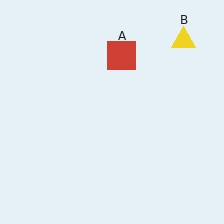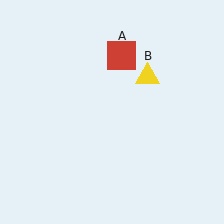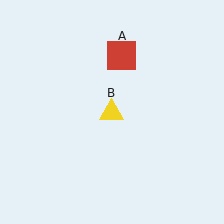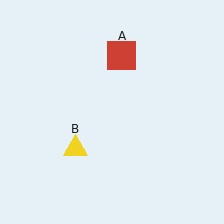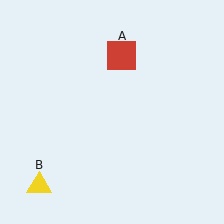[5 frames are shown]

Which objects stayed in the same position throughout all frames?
Red square (object A) remained stationary.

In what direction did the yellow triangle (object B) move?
The yellow triangle (object B) moved down and to the left.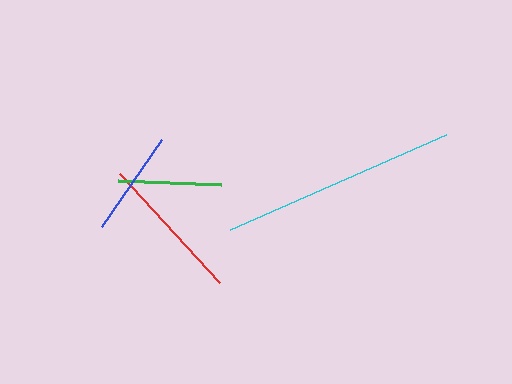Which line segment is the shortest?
The green line is the shortest at approximately 103 pixels.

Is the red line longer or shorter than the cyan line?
The cyan line is longer than the red line.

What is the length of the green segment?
The green segment is approximately 103 pixels long.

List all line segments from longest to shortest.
From longest to shortest: cyan, red, blue, green.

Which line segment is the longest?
The cyan line is the longest at approximately 237 pixels.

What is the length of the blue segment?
The blue segment is approximately 105 pixels long.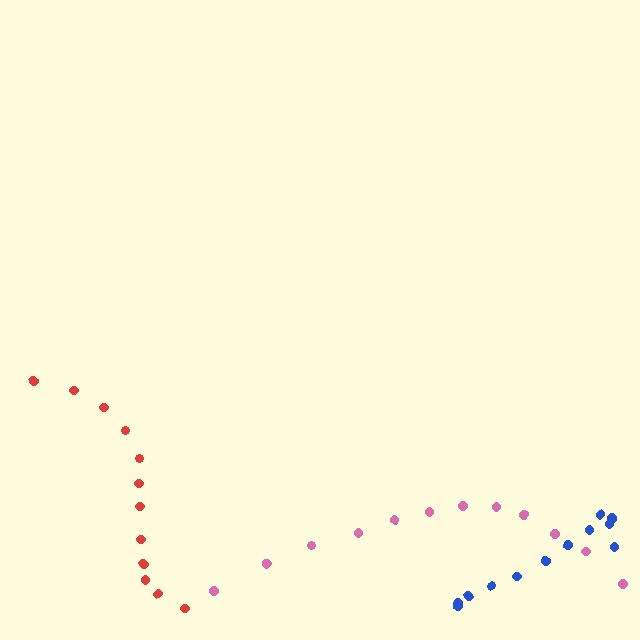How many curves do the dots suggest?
There are 3 distinct paths.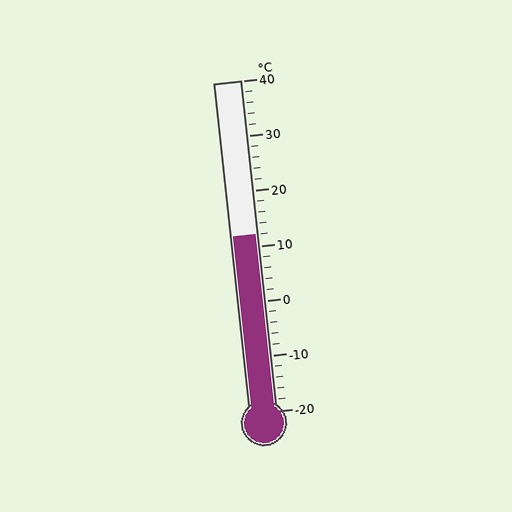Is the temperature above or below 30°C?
The temperature is below 30°C.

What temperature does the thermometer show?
The thermometer shows approximately 12°C.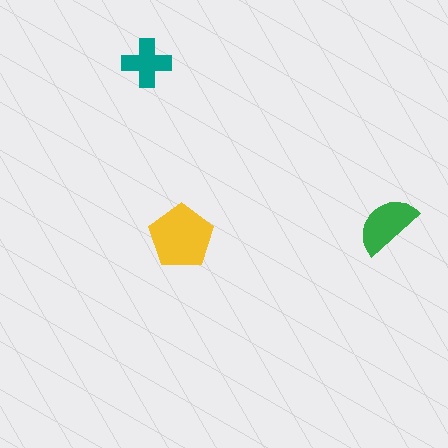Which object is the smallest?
The teal cross.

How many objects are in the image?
There are 3 objects in the image.